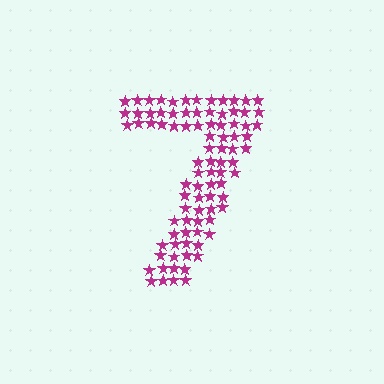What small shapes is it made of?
It is made of small stars.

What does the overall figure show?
The overall figure shows the digit 7.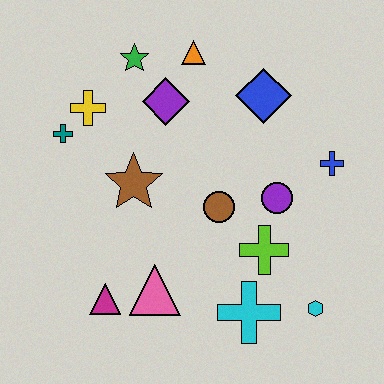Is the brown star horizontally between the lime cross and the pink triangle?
No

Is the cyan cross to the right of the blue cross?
No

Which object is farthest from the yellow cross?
The cyan hexagon is farthest from the yellow cross.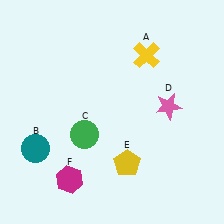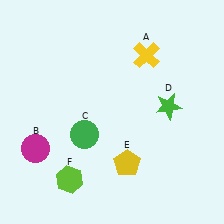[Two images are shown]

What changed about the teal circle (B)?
In Image 1, B is teal. In Image 2, it changed to magenta.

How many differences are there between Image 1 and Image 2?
There are 3 differences between the two images.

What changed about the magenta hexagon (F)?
In Image 1, F is magenta. In Image 2, it changed to lime.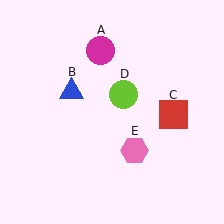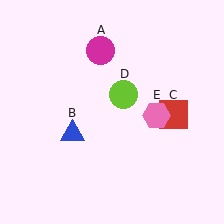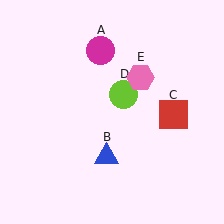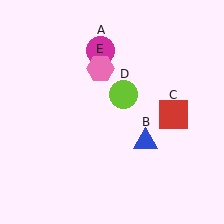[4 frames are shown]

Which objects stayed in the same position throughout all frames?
Magenta circle (object A) and red square (object C) and lime circle (object D) remained stationary.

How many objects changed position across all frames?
2 objects changed position: blue triangle (object B), pink hexagon (object E).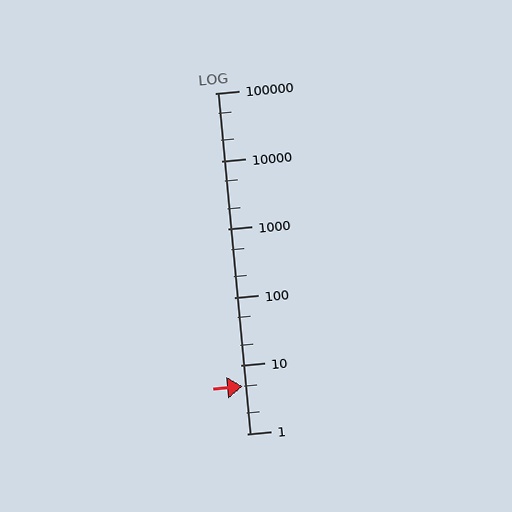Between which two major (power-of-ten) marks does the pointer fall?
The pointer is between 1 and 10.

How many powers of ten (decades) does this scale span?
The scale spans 5 decades, from 1 to 100000.